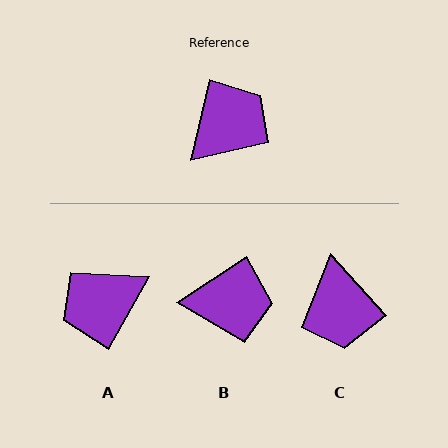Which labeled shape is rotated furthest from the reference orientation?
A, about 164 degrees away.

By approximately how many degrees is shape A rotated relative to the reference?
Approximately 164 degrees counter-clockwise.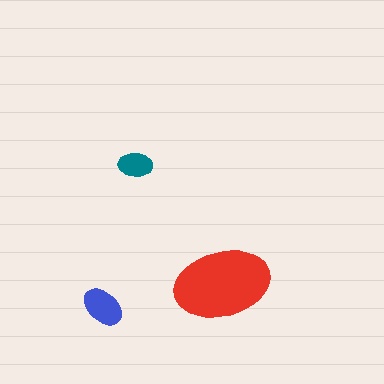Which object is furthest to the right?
The red ellipse is rightmost.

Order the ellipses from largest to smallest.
the red one, the blue one, the teal one.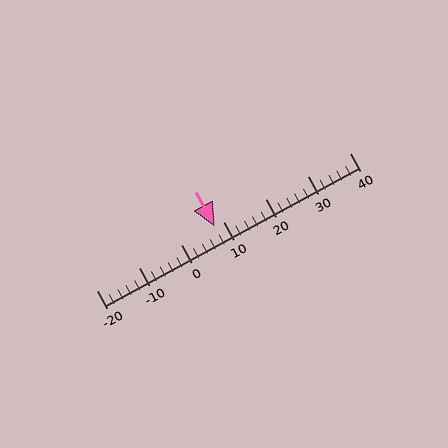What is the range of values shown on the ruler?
The ruler shows values from -20 to 40.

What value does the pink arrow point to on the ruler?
The pink arrow points to approximately 8.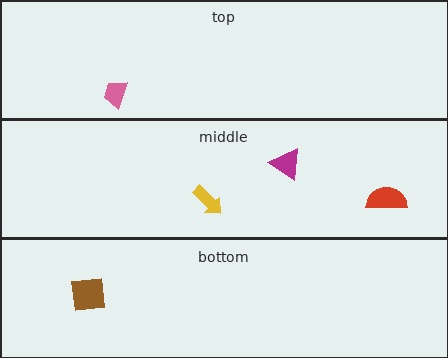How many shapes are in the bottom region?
1.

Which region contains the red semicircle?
The middle region.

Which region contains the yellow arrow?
The middle region.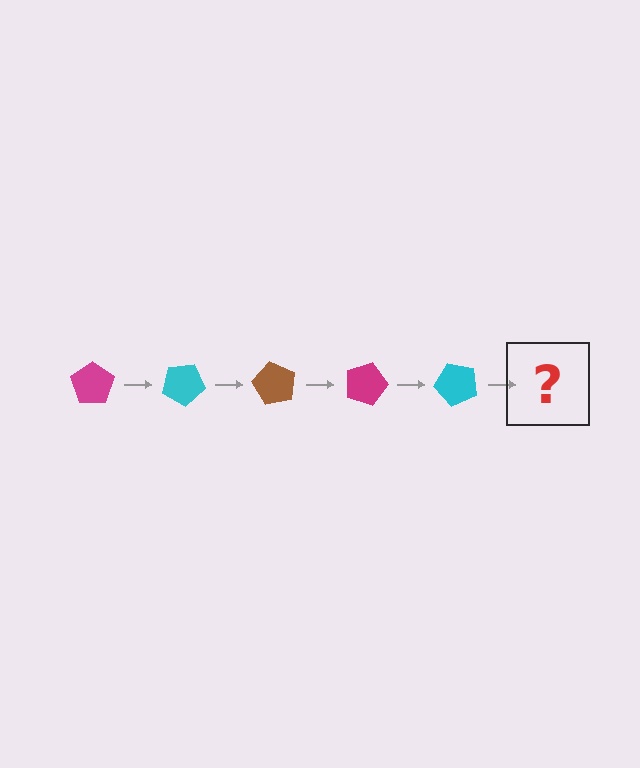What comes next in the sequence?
The next element should be a brown pentagon, rotated 150 degrees from the start.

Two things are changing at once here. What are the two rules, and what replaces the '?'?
The two rules are that it rotates 30 degrees each step and the color cycles through magenta, cyan, and brown. The '?' should be a brown pentagon, rotated 150 degrees from the start.